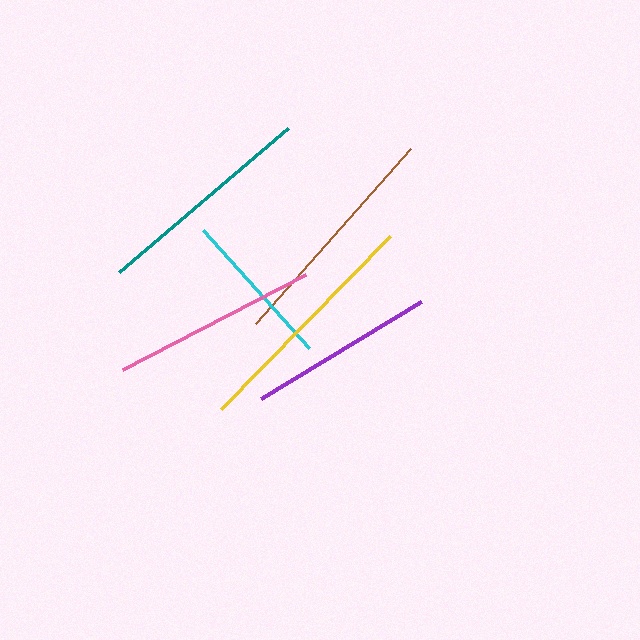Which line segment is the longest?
The yellow line is the longest at approximately 241 pixels.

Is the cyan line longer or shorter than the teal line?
The teal line is longer than the cyan line.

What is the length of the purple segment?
The purple segment is approximately 187 pixels long.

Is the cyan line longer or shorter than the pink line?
The pink line is longer than the cyan line.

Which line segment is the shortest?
The cyan line is the shortest at approximately 159 pixels.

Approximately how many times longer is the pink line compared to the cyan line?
The pink line is approximately 1.3 times the length of the cyan line.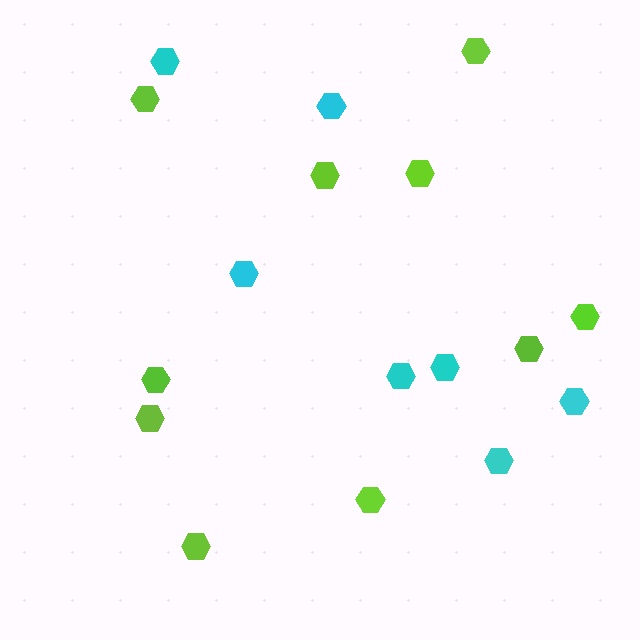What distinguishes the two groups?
There are 2 groups: one group of cyan hexagons (7) and one group of lime hexagons (10).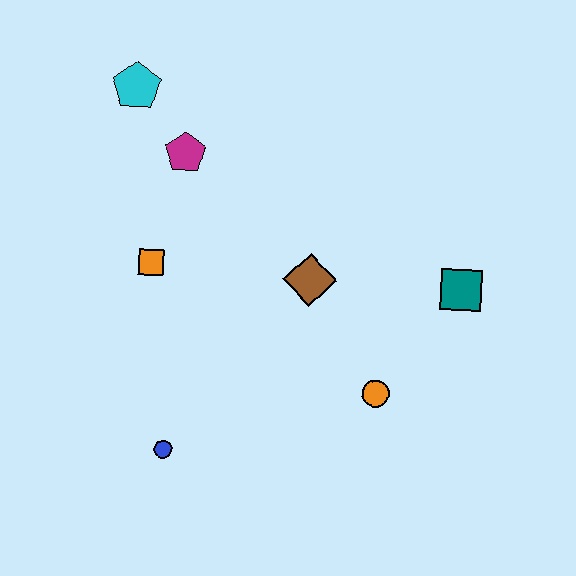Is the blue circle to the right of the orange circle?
No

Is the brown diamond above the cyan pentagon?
No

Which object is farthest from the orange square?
The teal square is farthest from the orange square.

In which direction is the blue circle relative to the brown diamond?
The blue circle is below the brown diamond.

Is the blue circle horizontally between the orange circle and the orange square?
Yes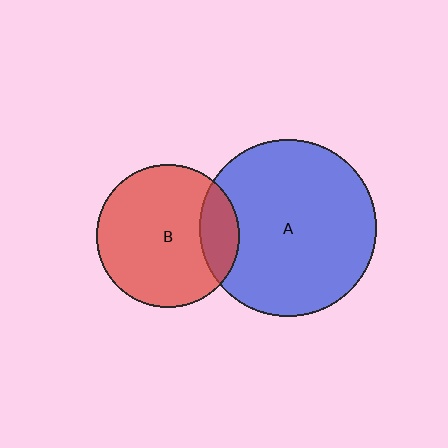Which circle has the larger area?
Circle A (blue).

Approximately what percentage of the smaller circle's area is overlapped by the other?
Approximately 20%.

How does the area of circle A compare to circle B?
Approximately 1.5 times.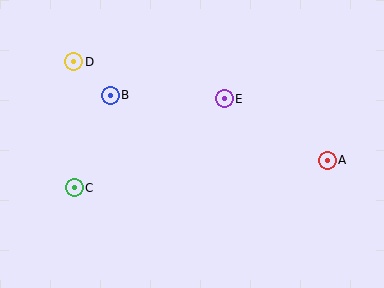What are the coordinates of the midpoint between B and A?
The midpoint between B and A is at (219, 128).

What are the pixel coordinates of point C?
Point C is at (74, 188).